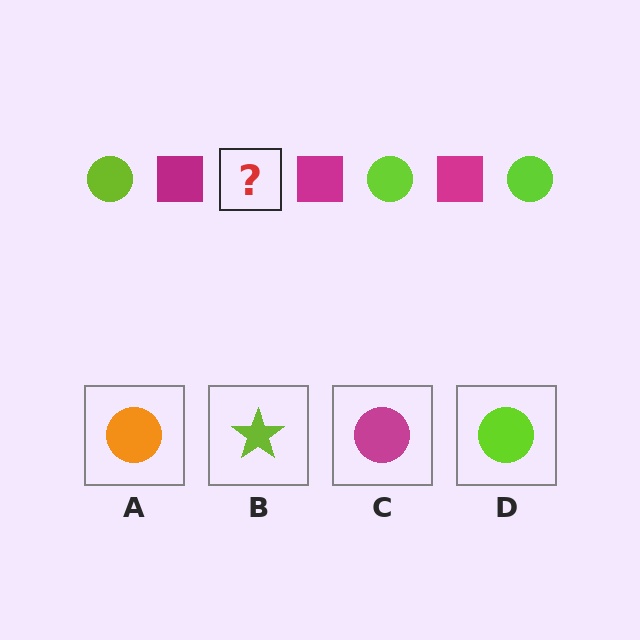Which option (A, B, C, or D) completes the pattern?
D.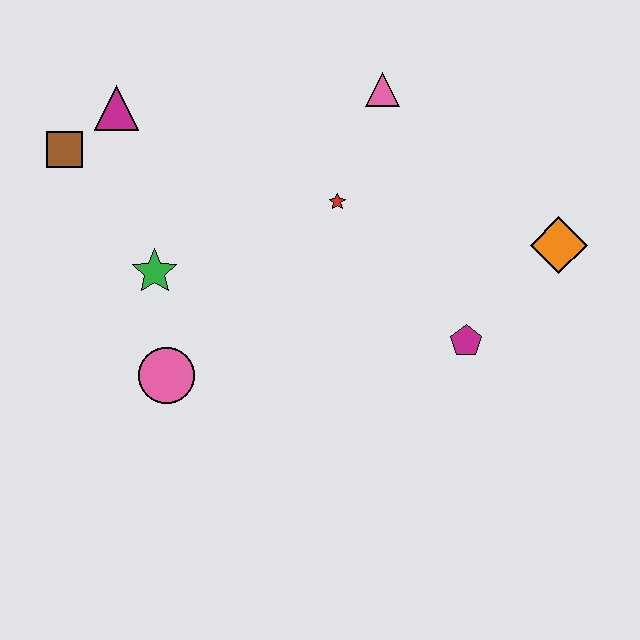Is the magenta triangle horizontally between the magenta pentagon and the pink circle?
No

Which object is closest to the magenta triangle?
The brown square is closest to the magenta triangle.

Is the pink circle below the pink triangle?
Yes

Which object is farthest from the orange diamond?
The brown square is farthest from the orange diamond.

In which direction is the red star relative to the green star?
The red star is to the right of the green star.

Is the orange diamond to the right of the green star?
Yes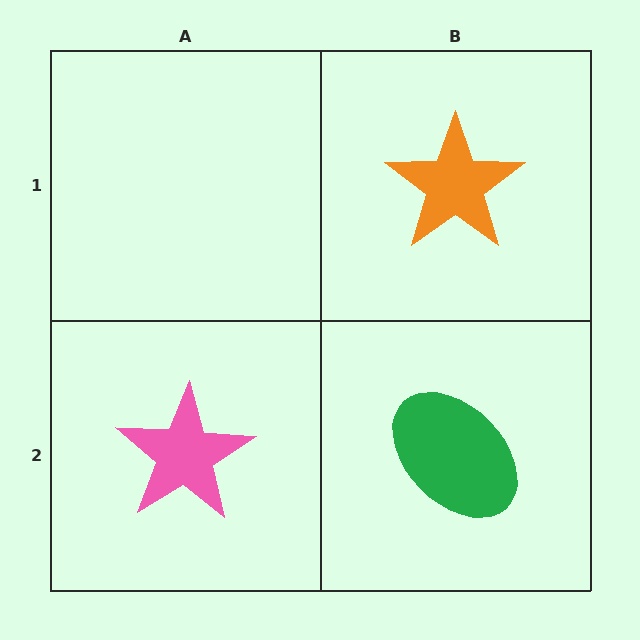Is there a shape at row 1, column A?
No, that cell is empty.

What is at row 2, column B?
A green ellipse.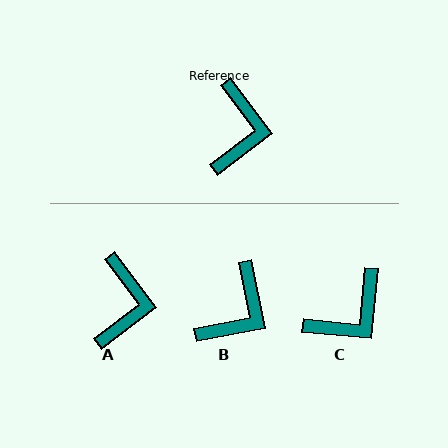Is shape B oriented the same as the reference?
No, it is off by about 26 degrees.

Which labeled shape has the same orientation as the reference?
A.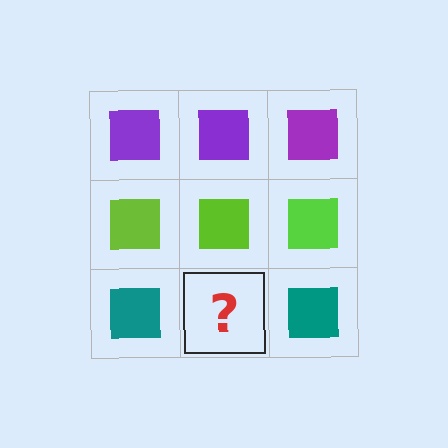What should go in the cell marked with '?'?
The missing cell should contain a teal square.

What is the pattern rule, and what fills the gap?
The rule is that each row has a consistent color. The gap should be filled with a teal square.